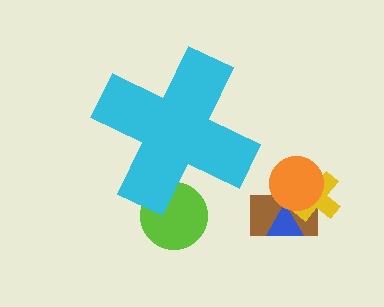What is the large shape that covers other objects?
A cyan cross.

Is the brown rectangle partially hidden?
No, the brown rectangle is fully visible.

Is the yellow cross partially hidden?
No, the yellow cross is fully visible.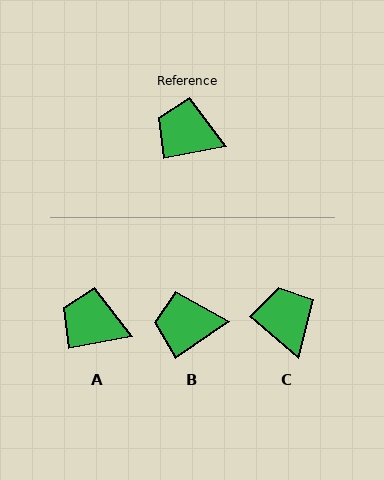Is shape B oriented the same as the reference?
No, it is off by about 24 degrees.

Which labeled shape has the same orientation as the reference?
A.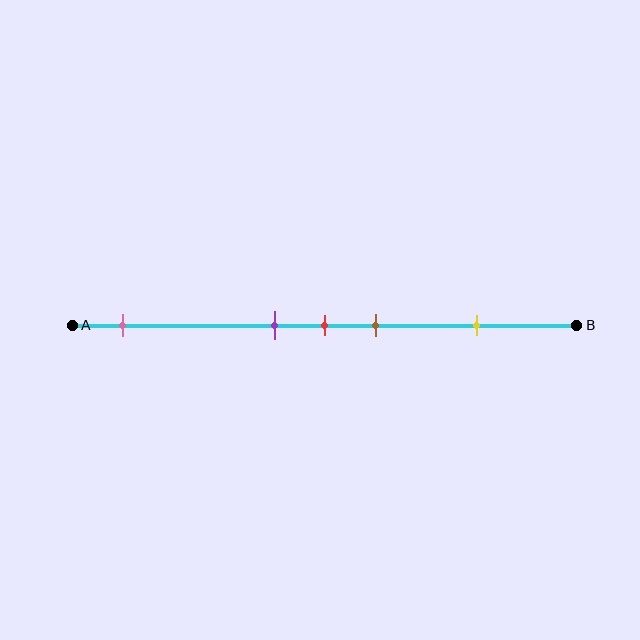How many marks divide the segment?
There are 5 marks dividing the segment.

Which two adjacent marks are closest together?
The purple and red marks are the closest adjacent pair.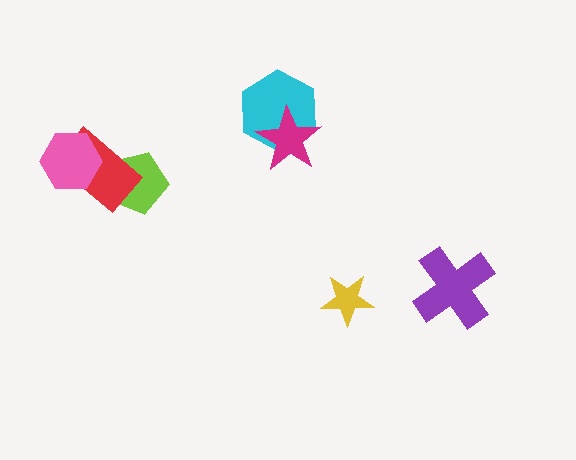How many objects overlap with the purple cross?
0 objects overlap with the purple cross.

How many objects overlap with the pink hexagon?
1 object overlaps with the pink hexagon.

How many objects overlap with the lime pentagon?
1 object overlaps with the lime pentagon.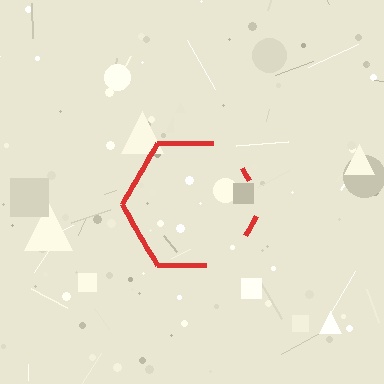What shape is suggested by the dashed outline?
The dashed outline suggests a hexagon.